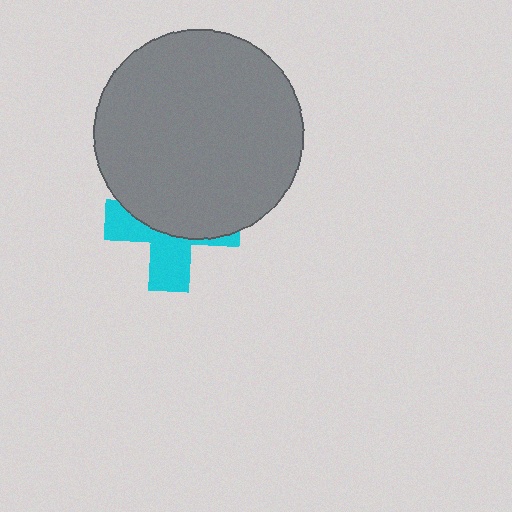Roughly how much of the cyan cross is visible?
A small part of it is visible (roughly 42%).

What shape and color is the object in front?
The object in front is a gray circle.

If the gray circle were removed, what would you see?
You would see the complete cyan cross.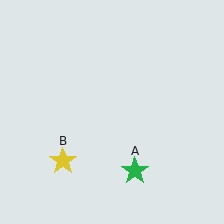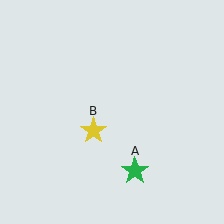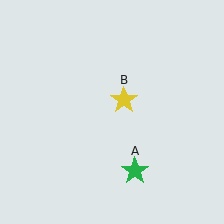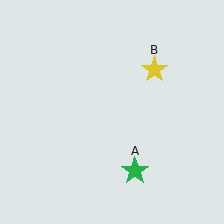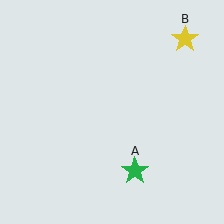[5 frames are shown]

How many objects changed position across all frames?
1 object changed position: yellow star (object B).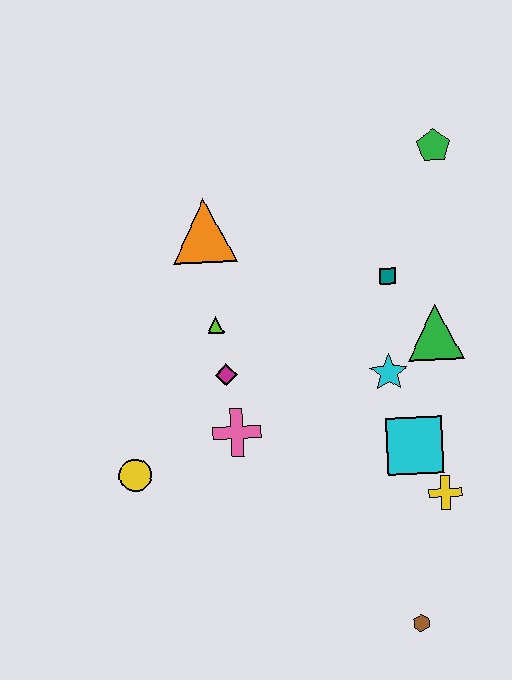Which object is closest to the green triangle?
The cyan star is closest to the green triangle.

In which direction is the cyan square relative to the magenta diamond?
The cyan square is to the right of the magenta diamond.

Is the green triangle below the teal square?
Yes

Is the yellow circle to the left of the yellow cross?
Yes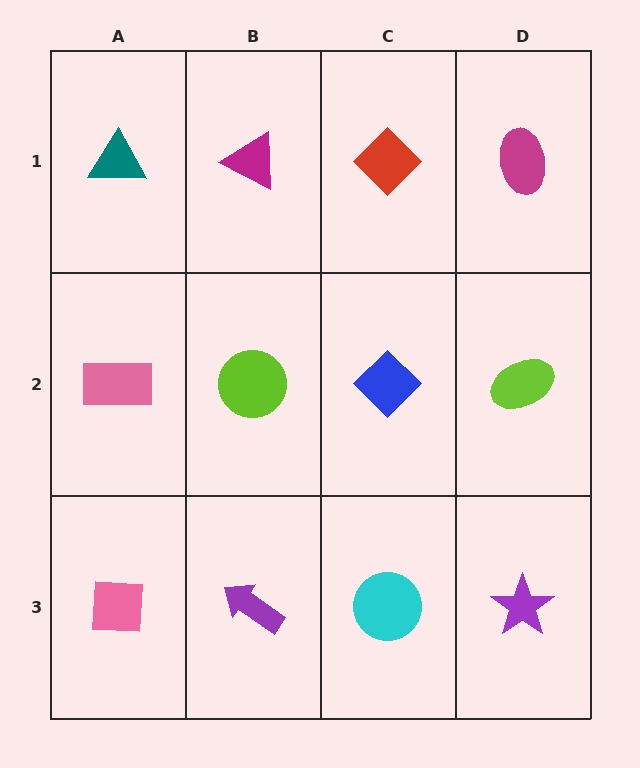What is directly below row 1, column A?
A pink rectangle.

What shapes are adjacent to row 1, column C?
A blue diamond (row 2, column C), a magenta triangle (row 1, column B), a magenta ellipse (row 1, column D).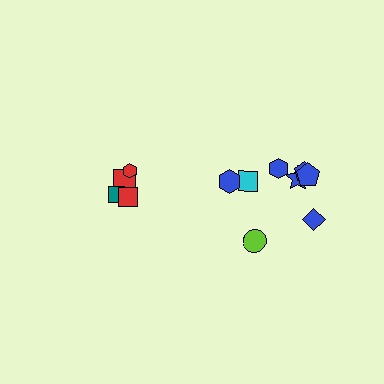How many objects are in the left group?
There are 4 objects.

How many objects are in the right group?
There are 8 objects.